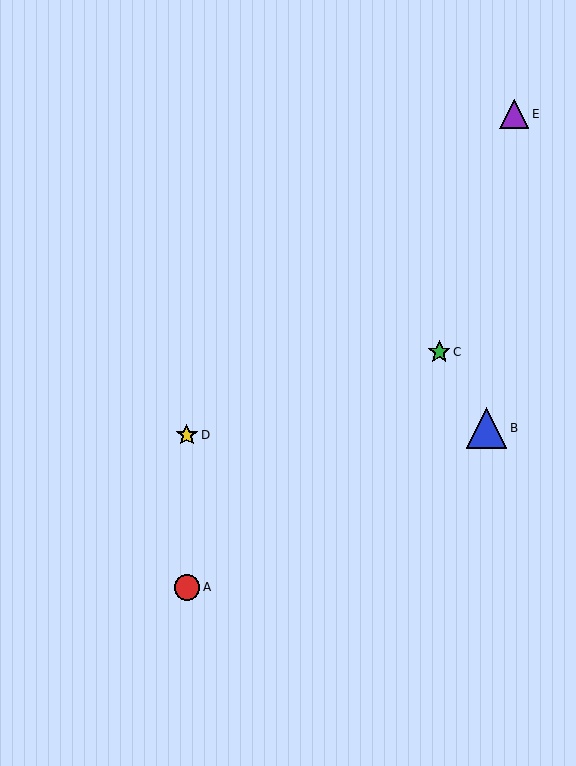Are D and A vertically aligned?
Yes, both are at x≈187.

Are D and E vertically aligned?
No, D is at x≈187 and E is at x≈514.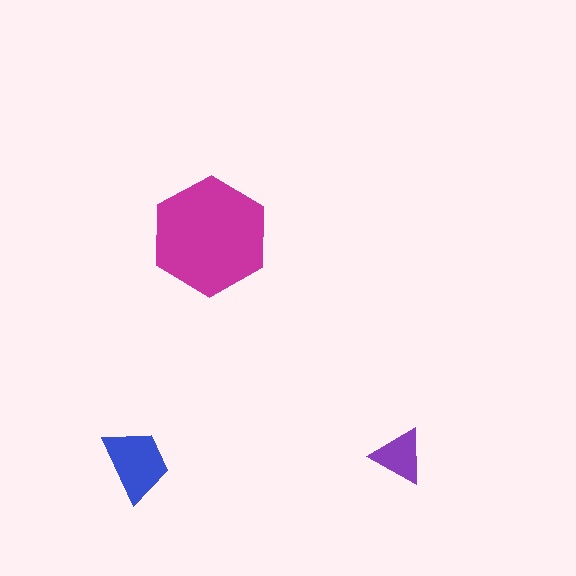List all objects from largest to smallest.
The magenta hexagon, the blue trapezoid, the purple triangle.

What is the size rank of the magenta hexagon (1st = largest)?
1st.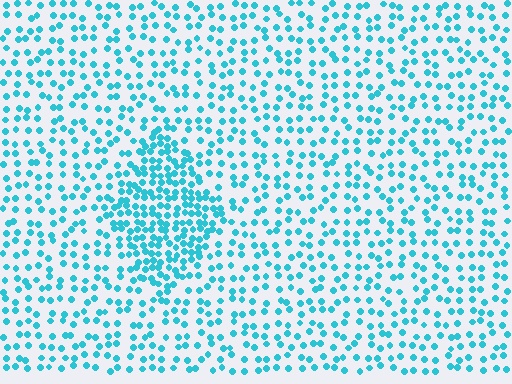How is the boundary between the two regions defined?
The boundary is defined by a change in element density (approximately 2.1x ratio). All elements are the same color, size, and shape.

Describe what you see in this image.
The image contains small cyan elements arranged at two different densities. A diamond-shaped region is visible where the elements are more densely packed than the surrounding area.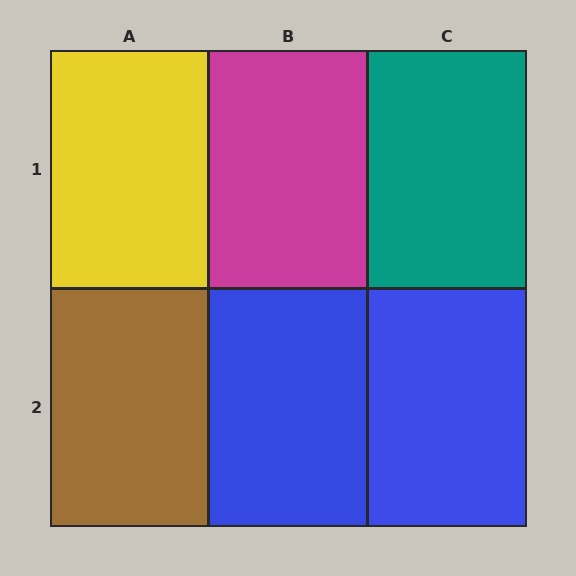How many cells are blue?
2 cells are blue.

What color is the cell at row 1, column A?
Yellow.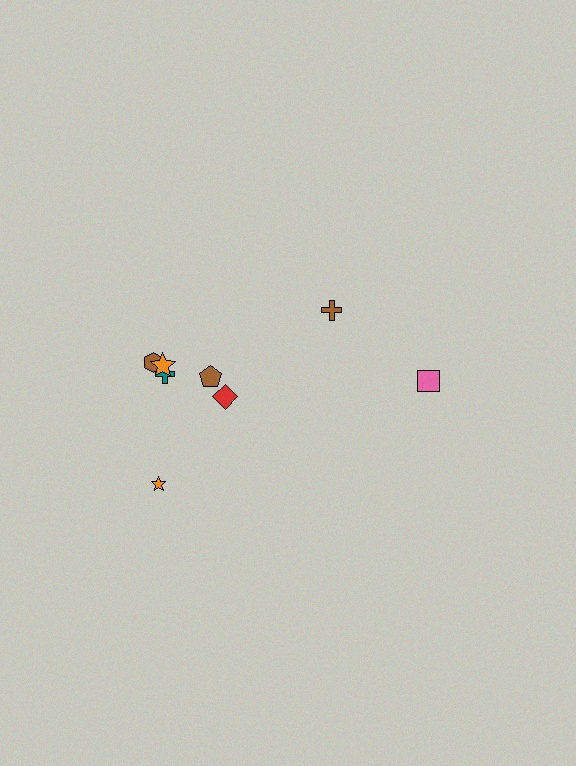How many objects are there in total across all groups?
There are 9 objects.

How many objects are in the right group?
There are 3 objects.